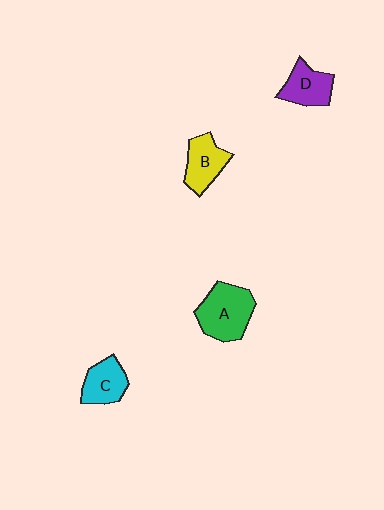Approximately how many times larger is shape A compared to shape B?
Approximately 1.4 times.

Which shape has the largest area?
Shape A (green).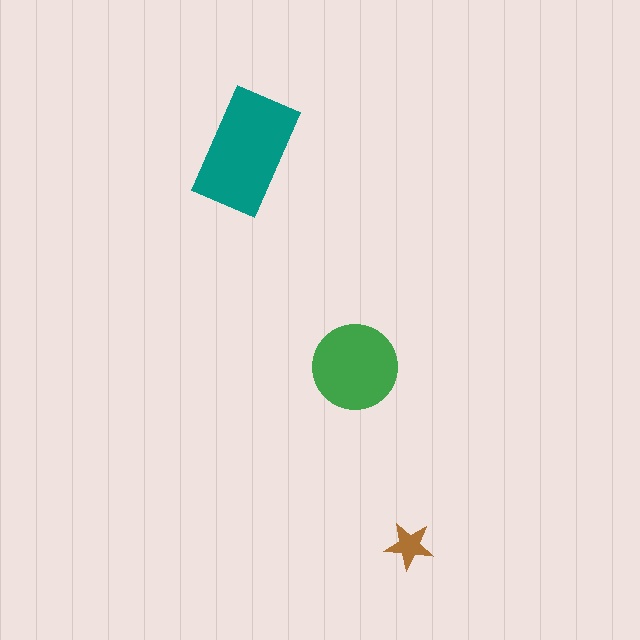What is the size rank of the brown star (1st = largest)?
3rd.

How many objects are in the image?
There are 3 objects in the image.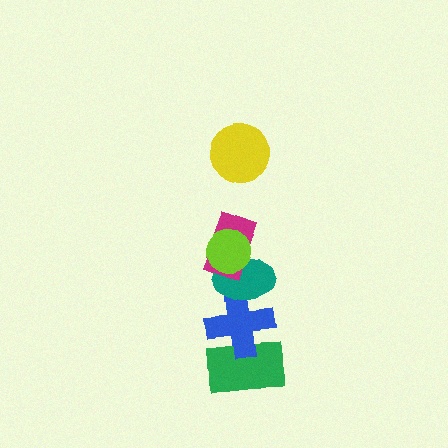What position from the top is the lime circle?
The lime circle is 2nd from the top.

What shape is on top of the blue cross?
The teal ellipse is on top of the blue cross.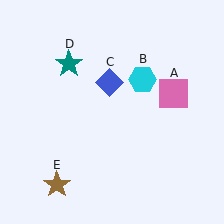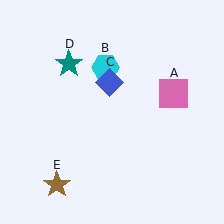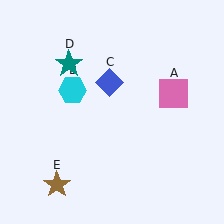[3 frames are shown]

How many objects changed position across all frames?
1 object changed position: cyan hexagon (object B).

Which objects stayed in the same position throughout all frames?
Pink square (object A) and blue diamond (object C) and teal star (object D) and brown star (object E) remained stationary.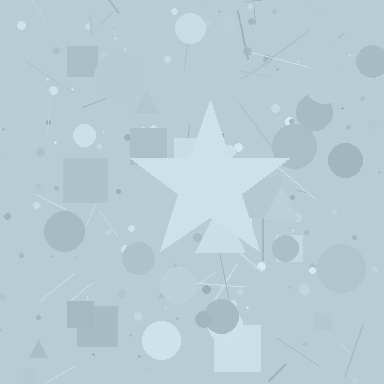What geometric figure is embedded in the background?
A star is embedded in the background.